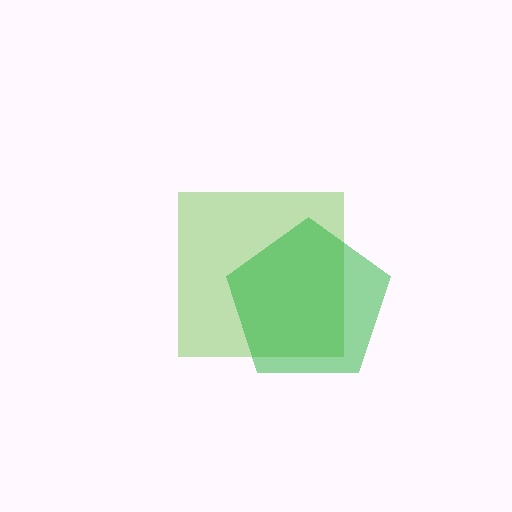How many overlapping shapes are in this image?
There are 2 overlapping shapes in the image.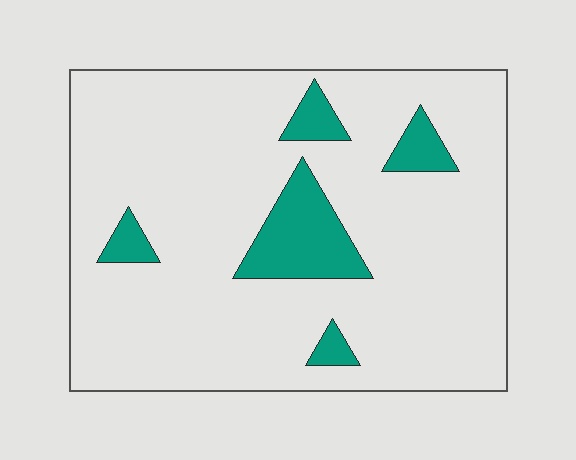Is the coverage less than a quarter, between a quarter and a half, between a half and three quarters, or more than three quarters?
Less than a quarter.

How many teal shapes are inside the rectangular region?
5.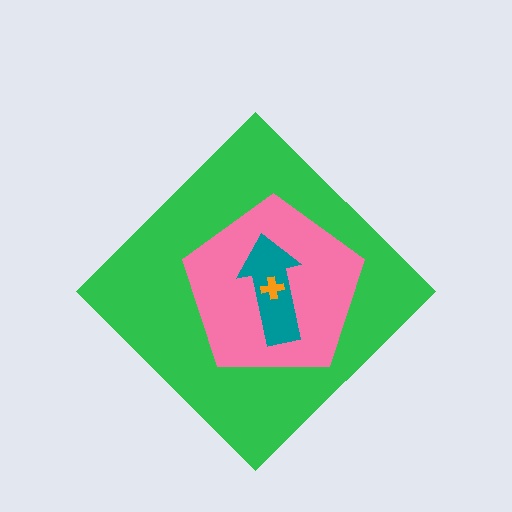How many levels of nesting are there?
4.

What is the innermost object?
The orange cross.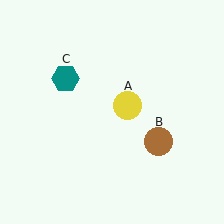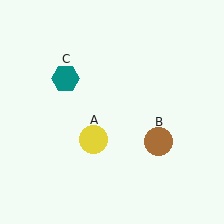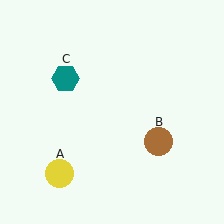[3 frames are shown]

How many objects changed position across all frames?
1 object changed position: yellow circle (object A).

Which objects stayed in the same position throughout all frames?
Brown circle (object B) and teal hexagon (object C) remained stationary.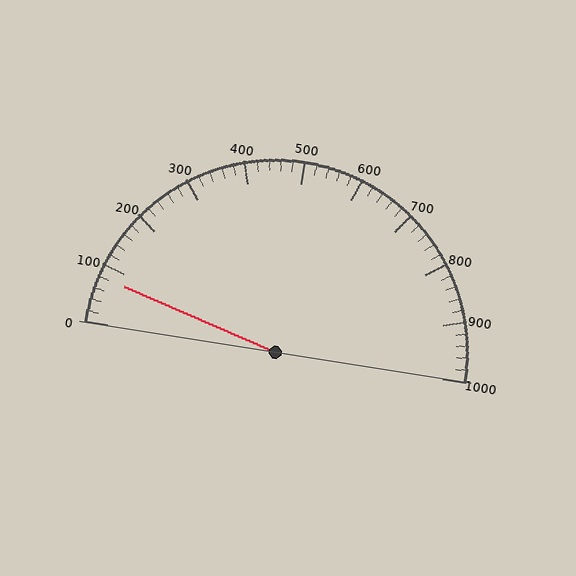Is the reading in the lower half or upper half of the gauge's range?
The reading is in the lower half of the range (0 to 1000).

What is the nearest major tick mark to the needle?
The nearest major tick mark is 100.